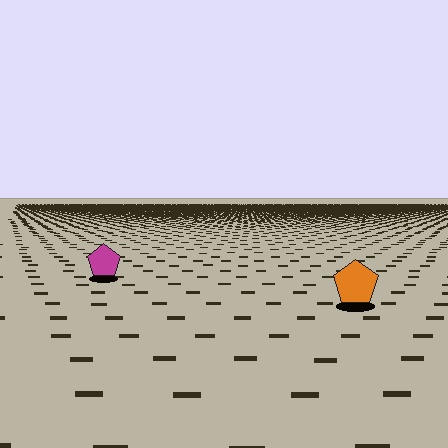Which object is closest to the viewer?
The orange pentagon is closest. The texture marks near it are larger and more spread out.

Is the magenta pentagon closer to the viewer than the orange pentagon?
No. The orange pentagon is closer — you can tell from the texture gradient: the ground texture is coarser near it.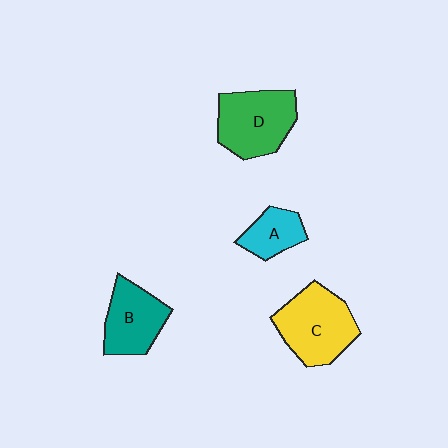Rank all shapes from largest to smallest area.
From largest to smallest: C (yellow), D (green), B (teal), A (cyan).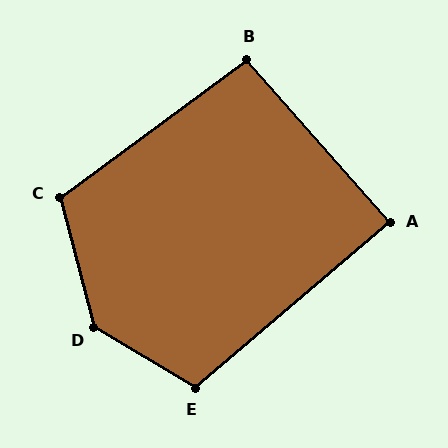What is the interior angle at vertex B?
Approximately 95 degrees (approximately right).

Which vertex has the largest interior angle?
D, at approximately 135 degrees.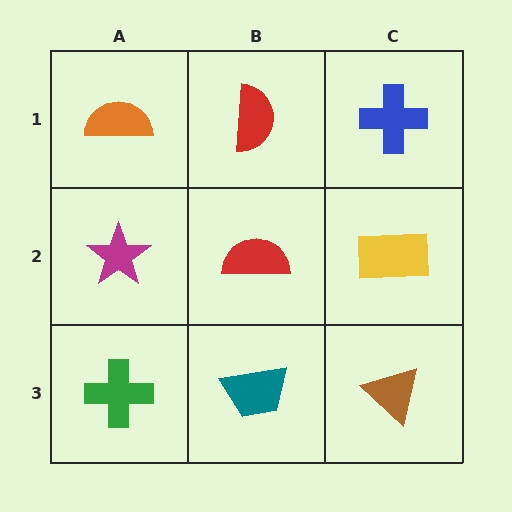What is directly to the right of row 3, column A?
A teal trapezoid.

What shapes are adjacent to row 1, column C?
A yellow rectangle (row 2, column C), a red semicircle (row 1, column B).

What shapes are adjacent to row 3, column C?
A yellow rectangle (row 2, column C), a teal trapezoid (row 3, column B).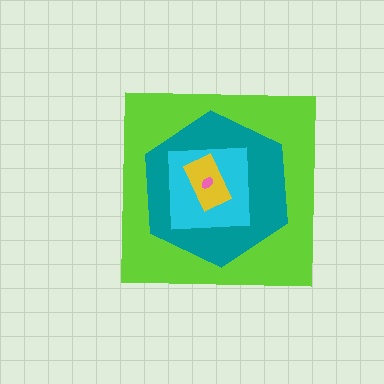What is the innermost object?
The pink ellipse.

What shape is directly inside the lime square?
The teal hexagon.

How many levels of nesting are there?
5.